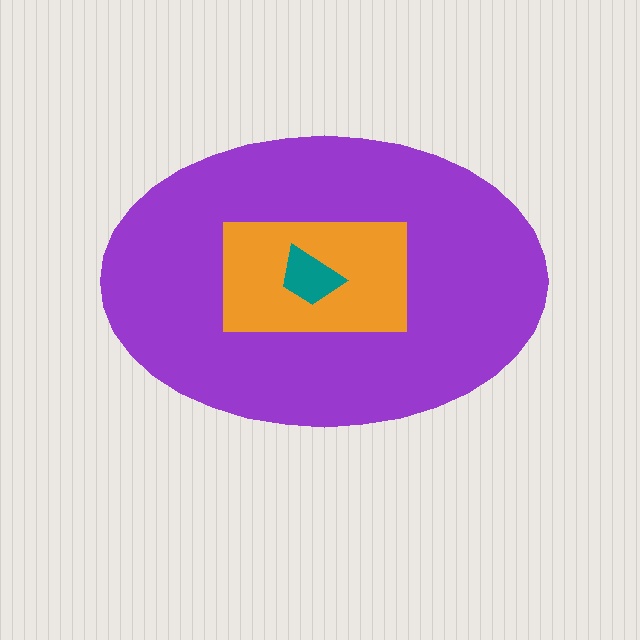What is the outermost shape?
The purple ellipse.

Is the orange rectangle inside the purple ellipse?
Yes.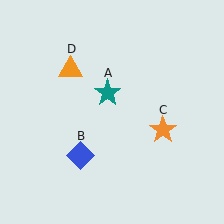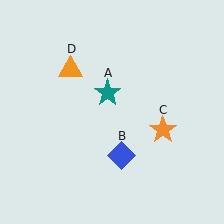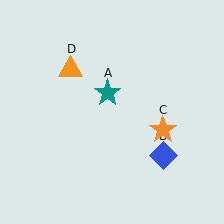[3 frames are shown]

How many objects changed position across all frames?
1 object changed position: blue diamond (object B).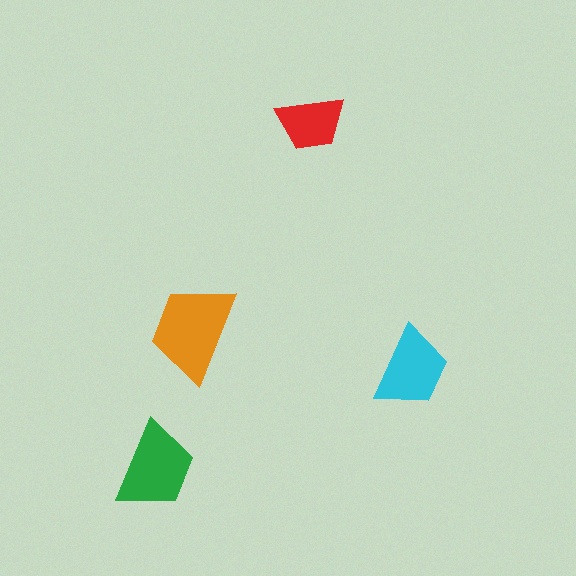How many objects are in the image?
There are 4 objects in the image.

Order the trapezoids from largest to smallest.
the orange one, the green one, the cyan one, the red one.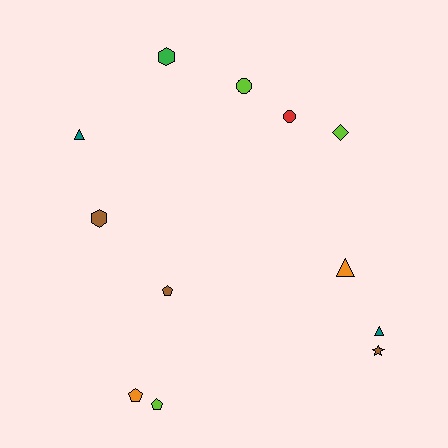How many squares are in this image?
There are no squares.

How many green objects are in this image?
There is 1 green object.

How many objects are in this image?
There are 12 objects.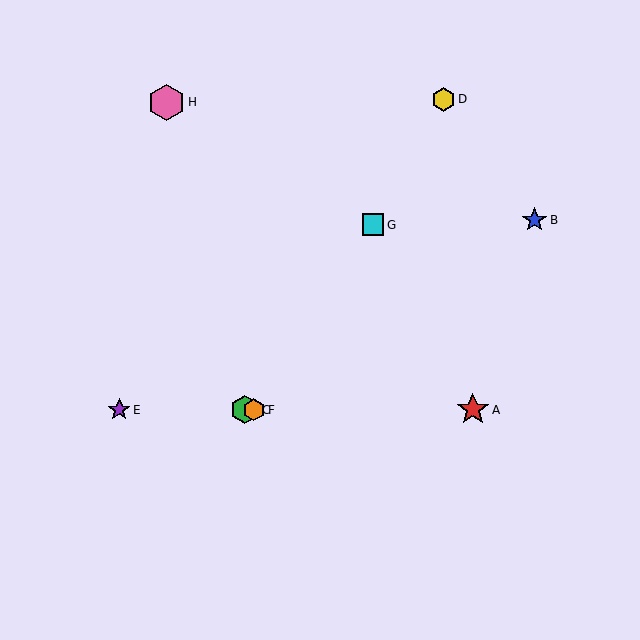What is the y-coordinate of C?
Object C is at y≈410.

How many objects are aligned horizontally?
4 objects (A, C, E, F) are aligned horizontally.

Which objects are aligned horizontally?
Objects A, C, E, F are aligned horizontally.